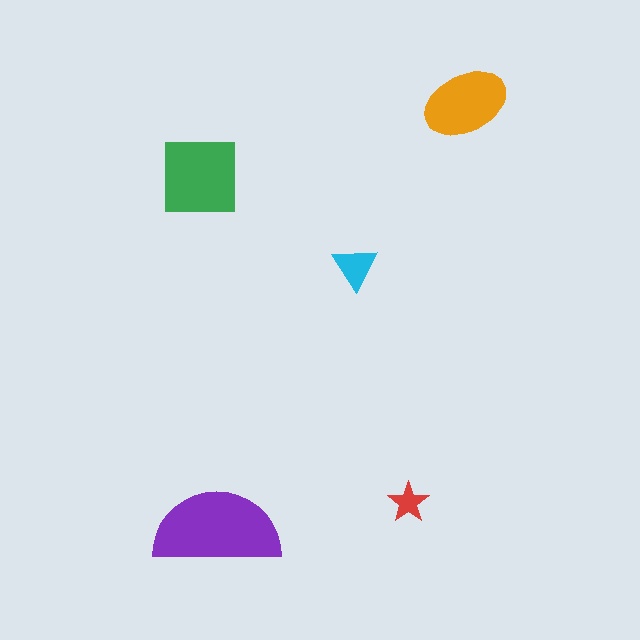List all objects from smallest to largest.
The red star, the cyan triangle, the orange ellipse, the green square, the purple semicircle.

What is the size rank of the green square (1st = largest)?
2nd.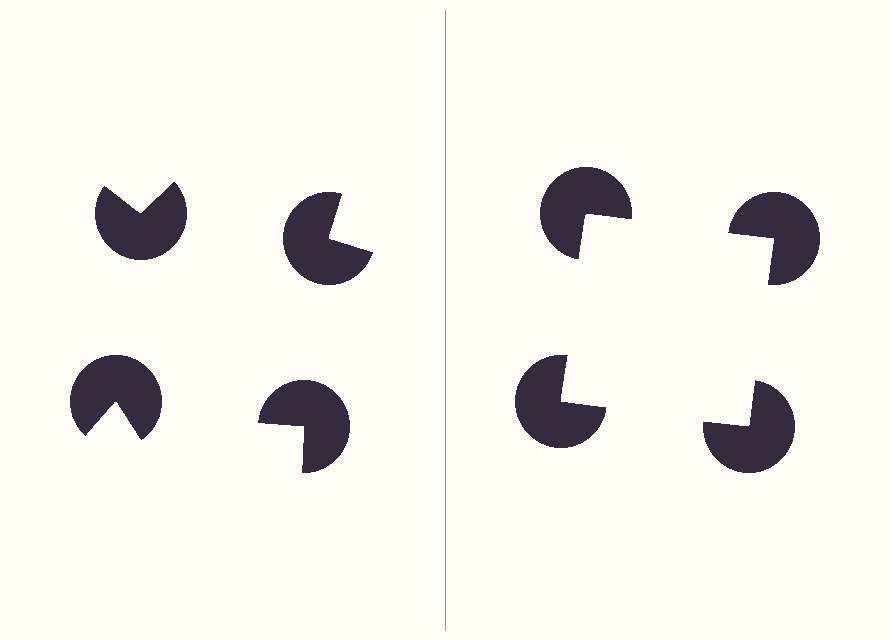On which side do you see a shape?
An illusory square appears on the right side. On the left side the wedge cuts are rotated, so no coherent shape forms.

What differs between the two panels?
The pac-man discs are positioned identically on both sides; only the wedge orientations differ. On the right they align to a square; on the left they are misaligned.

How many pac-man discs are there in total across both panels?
8 — 4 on each side.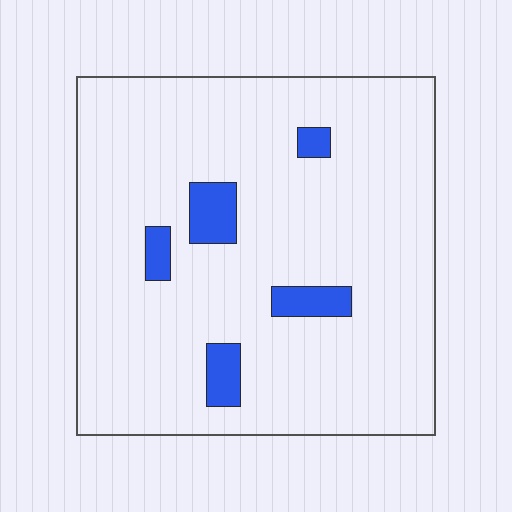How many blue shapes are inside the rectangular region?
5.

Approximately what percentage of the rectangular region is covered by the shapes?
Approximately 10%.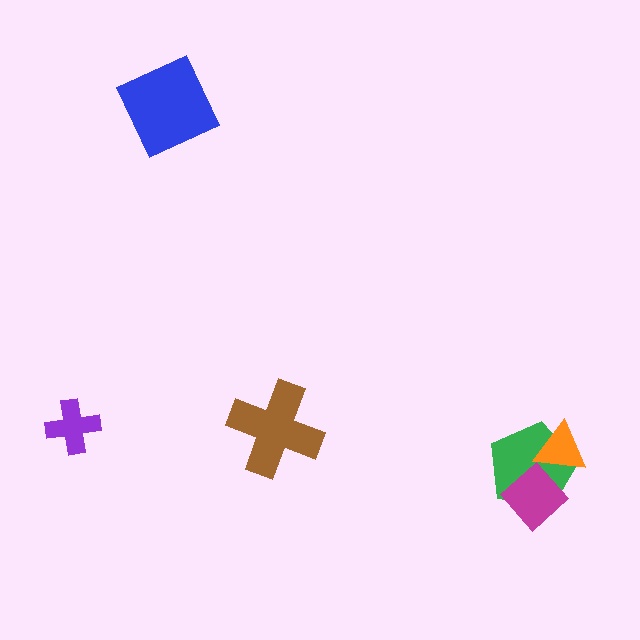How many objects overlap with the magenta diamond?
2 objects overlap with the magenta diamond.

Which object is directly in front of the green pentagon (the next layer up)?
The magenta diamond is directly in front of the green pentagon.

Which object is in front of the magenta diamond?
The orange triangle is in front of the magenta diamond.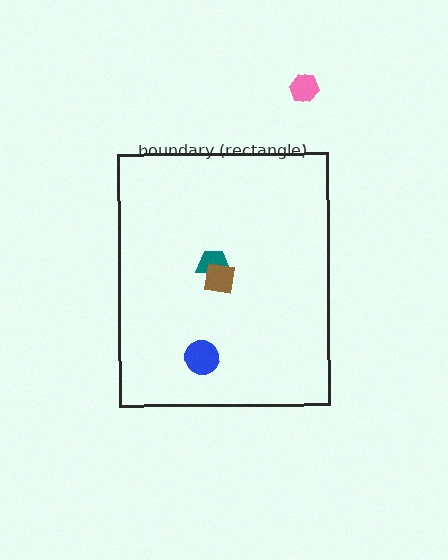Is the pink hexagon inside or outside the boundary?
Outside.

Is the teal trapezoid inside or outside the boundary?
Inside.